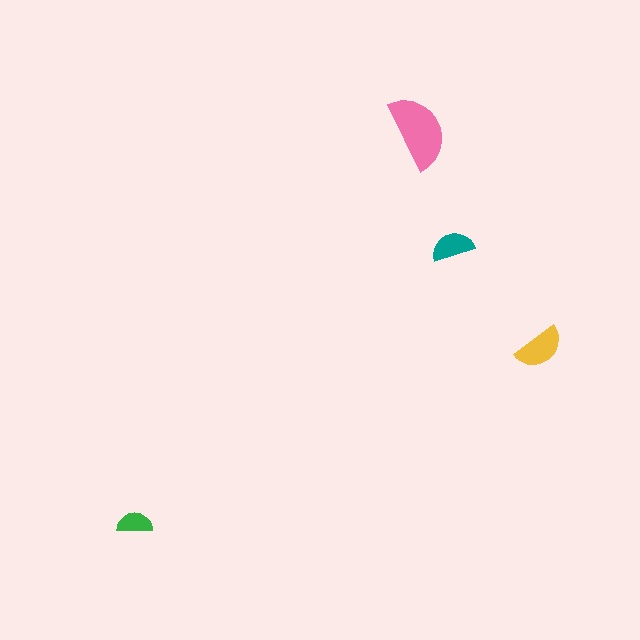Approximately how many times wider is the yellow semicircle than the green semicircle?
About 1.5 times wider.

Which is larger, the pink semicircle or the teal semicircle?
The pink one.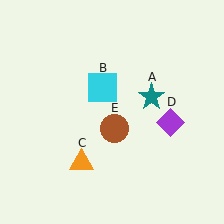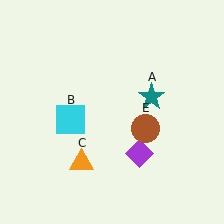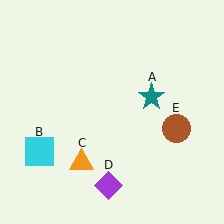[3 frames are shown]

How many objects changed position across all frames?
3 objects changed position: cyan square (object B), purple diamond (object D), brown circle (object E).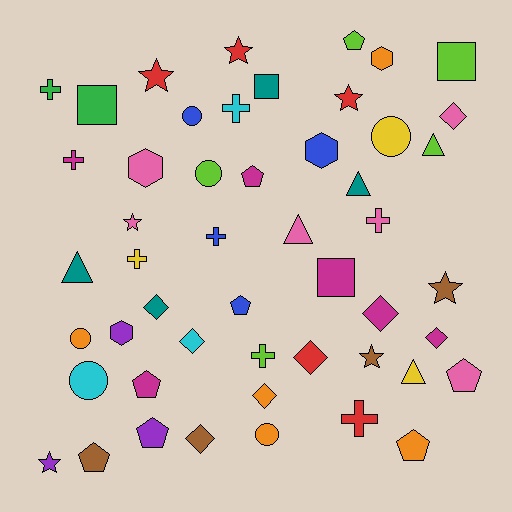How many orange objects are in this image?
There are 5 orange objects.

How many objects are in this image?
There are 50 objects.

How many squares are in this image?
There are 4 squares.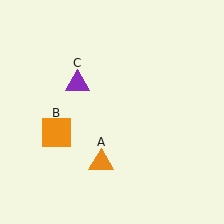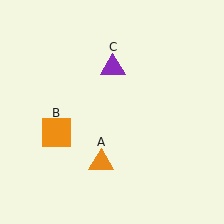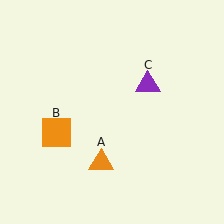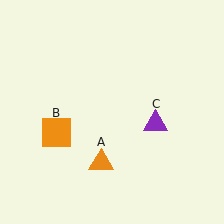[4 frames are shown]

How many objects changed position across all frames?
1 object changed position: purple triangle (object C).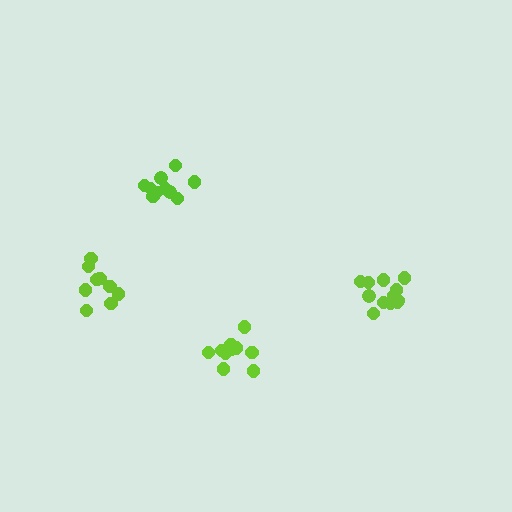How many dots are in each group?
Group 1: 12 dots, Group 2: 10 dots, Group 3: 9 dots, Group 4: 11 dots (42 total).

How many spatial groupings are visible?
There are 4 spatial groupings.